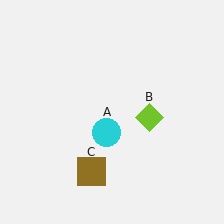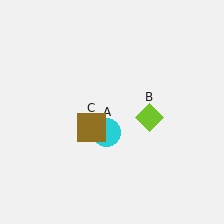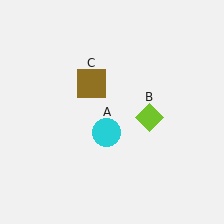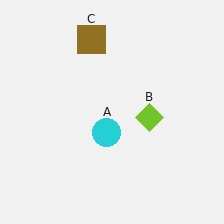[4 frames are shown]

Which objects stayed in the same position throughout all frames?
Cyan circle (object A) and lime diamond (object B) remained stationary.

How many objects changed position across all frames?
1 object changed position: brown square (object C).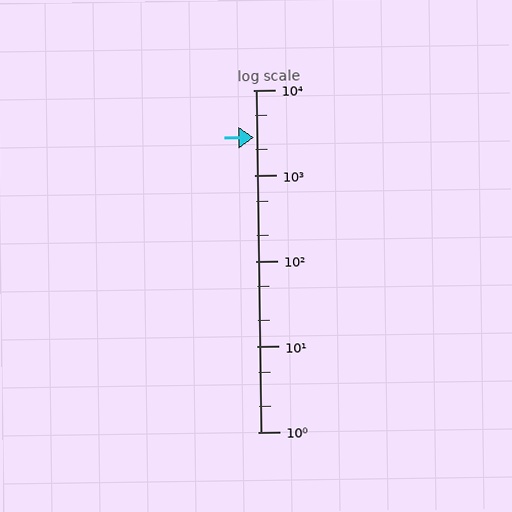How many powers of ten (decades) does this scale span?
The scale spans 4 decades, from 1 to 10000.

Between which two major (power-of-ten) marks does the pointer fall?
The pointer is between 1000 and 10000.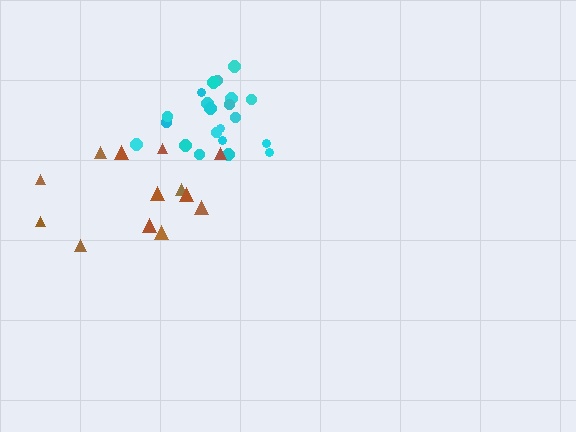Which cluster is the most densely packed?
Cyan.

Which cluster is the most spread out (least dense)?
Brown.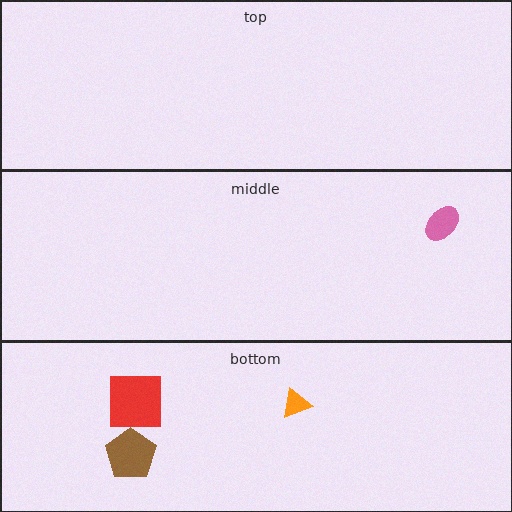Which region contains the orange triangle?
The bottom region.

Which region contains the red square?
The bottom region.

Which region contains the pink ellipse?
The middle region.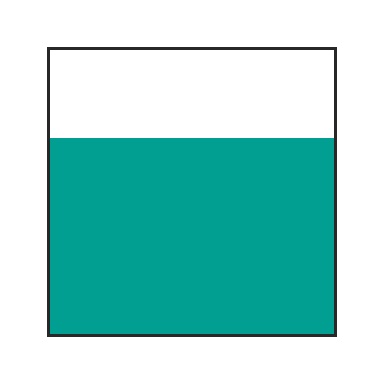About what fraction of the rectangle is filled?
About two thirds (2/3).